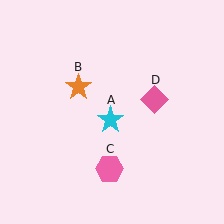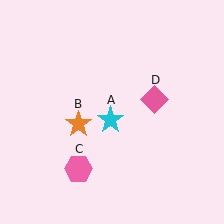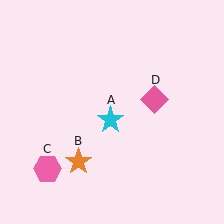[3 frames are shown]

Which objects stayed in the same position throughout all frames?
Cyan star (object A) and pink diamond (object D) remained stationary.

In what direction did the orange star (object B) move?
The orange star (object B) moved down.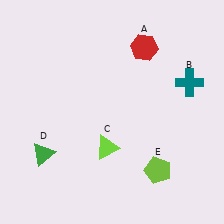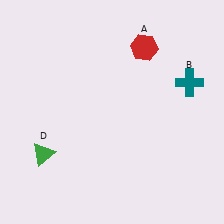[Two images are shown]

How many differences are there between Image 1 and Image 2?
There are 2 differences between the two images.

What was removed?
The lime pentagon (E), the lime triangle (C) were removed in Image 2.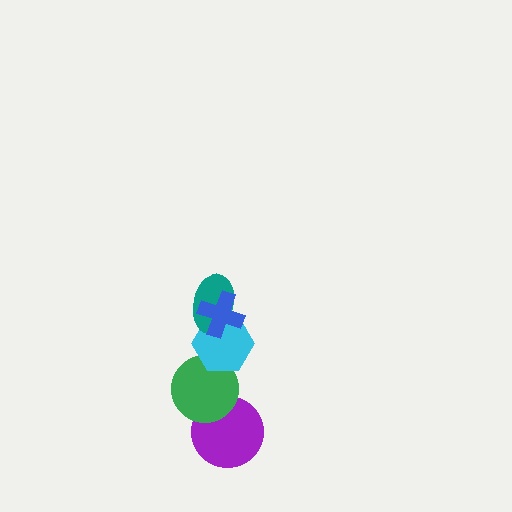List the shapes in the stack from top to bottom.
From top to bottom: the blue cross, the teal ellipse, the cyan hexagon, the green circle, the purple circle.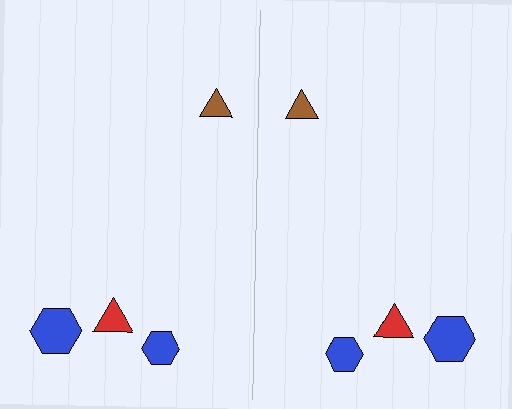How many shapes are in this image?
There are 8 shapes in this image.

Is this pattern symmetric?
Yes, this pattern has bilateral (reflection) symmetry.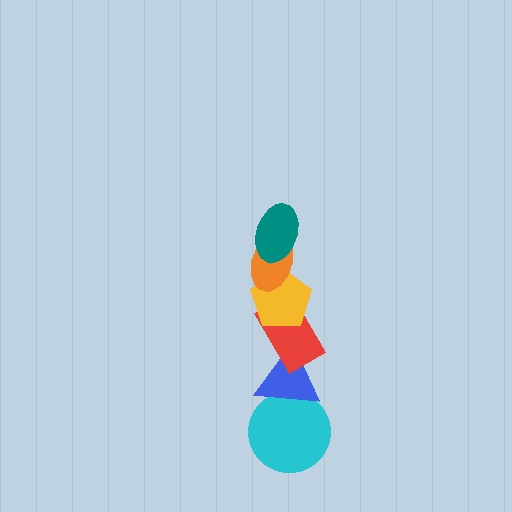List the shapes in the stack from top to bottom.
From top to bottom: the teal ellipse, the orange ellipse, the yellow pentagon, the red rectangle, the blue triangle, the cyan circle.